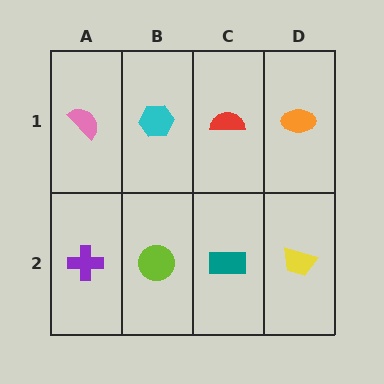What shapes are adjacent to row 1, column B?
A lime circle (row 2, column B), a pink semicircle (row 1, column A), a red semicircle (row 1, column C).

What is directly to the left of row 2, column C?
A lime circle.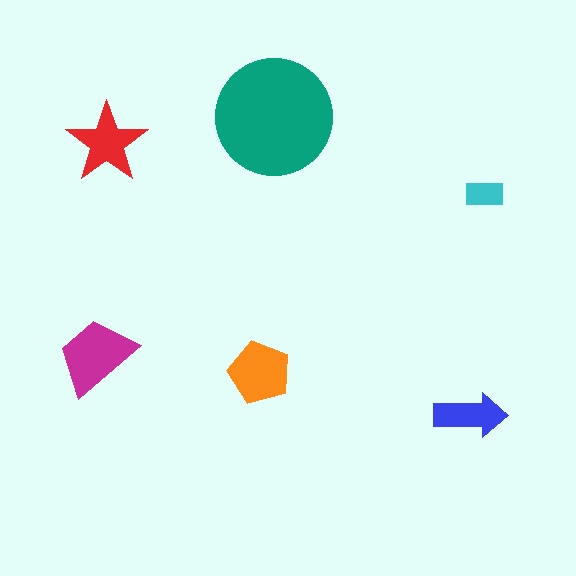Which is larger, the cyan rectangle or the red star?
The red star.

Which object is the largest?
The teal circle.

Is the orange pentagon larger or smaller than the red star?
Larger.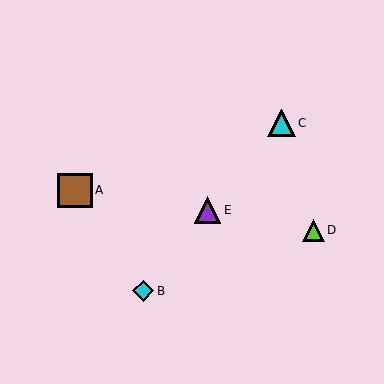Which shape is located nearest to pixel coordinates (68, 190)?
The brown square (labeled A) at (75, 190) is nearest to that location.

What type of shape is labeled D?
Shape D is a lime triangle.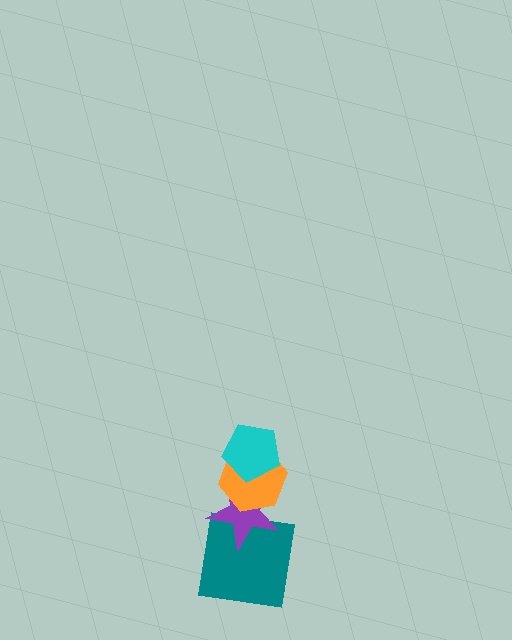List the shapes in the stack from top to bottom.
From top to bottom: the cyan pentagon, the orange hexagon, the purple star, the teal square.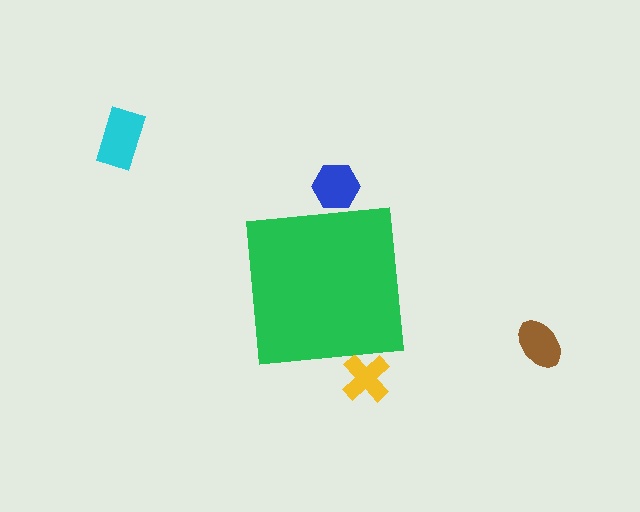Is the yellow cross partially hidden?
Yes, the yellow cross is partially hidden behind the green square.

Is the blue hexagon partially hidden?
Yes, the blue hexagon is partially hidden behind the green square.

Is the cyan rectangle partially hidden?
No, the cyan rectangle is fully visible.